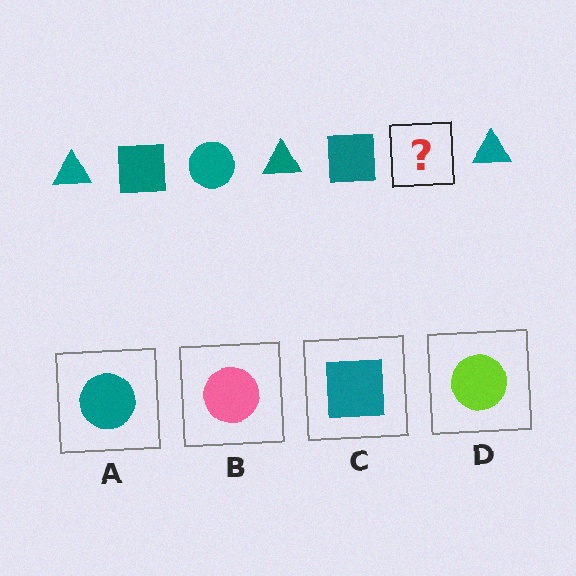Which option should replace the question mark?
Option A.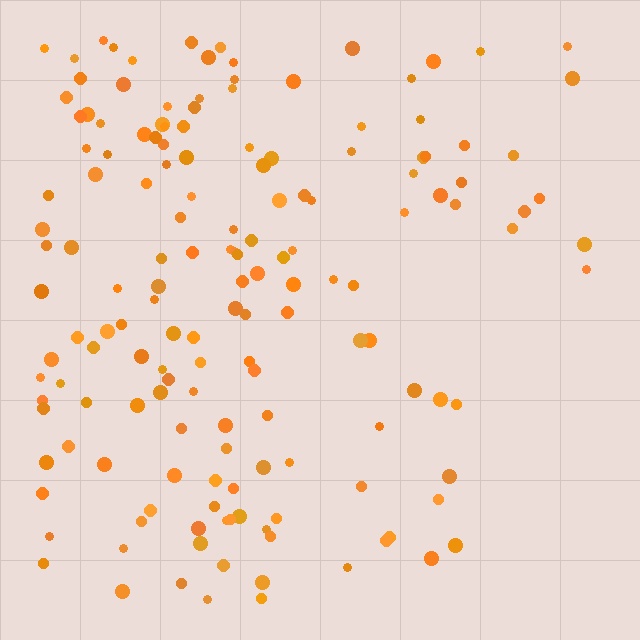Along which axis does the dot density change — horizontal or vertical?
Horizontal.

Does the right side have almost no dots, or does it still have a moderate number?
Still a moderate number, just noticeably fewer than the left.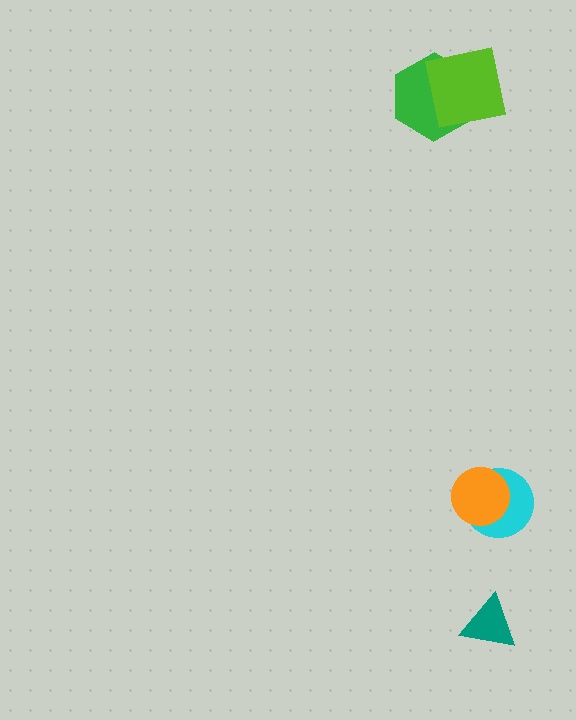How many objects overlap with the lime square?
1 object overlaps with the lime square.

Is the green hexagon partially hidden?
Yes, it is partially covered by another shape.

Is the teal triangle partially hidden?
No, no other shape covers it.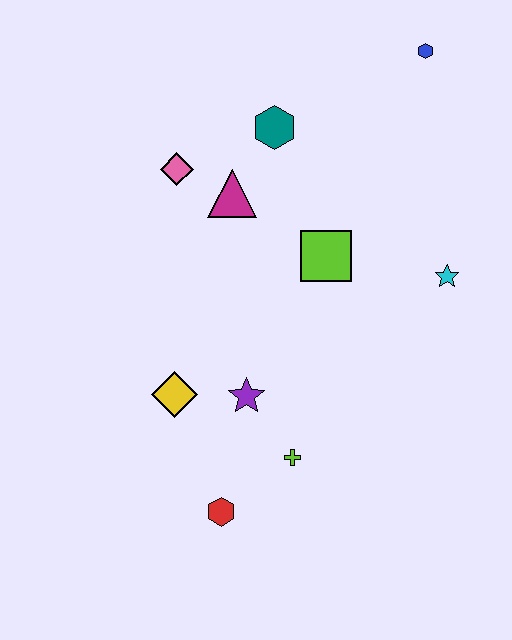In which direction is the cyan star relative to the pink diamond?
The cyan star is to the right of the pink diamond.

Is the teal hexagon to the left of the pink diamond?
No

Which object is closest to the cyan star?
The lime square is closest to the cyan star.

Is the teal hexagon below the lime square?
No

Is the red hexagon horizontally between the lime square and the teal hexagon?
No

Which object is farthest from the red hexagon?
The blue hexagon is farthest from the red hexagon.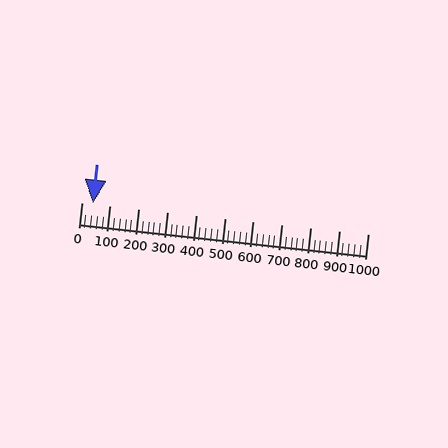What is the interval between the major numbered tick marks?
The major tick marks are spaced 100 units apart.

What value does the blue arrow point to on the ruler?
The blue arrow points to approximately 40.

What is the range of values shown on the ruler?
The ruler shows values from 0 to 1000.